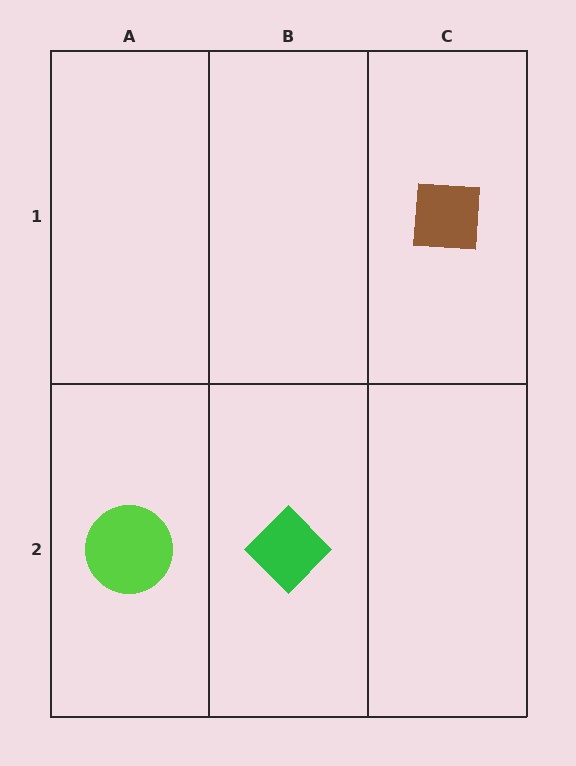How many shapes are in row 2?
2 shapes.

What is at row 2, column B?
A green diamond.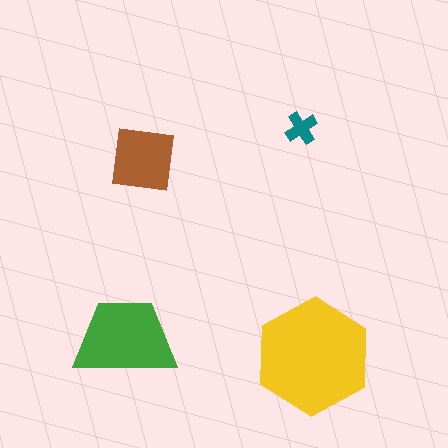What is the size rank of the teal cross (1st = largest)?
4th.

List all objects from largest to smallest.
The yellow hexagon, the green trapezoid, the brown square, the teal cross.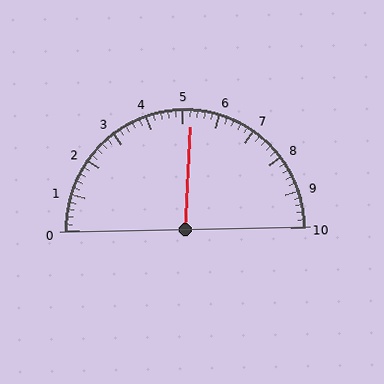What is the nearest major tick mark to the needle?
The nearest major tick mark is 5.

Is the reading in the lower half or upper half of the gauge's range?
The reading is in the upper half of the range (0 to 10).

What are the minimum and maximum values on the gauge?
The gauge ranges from 0 to 10.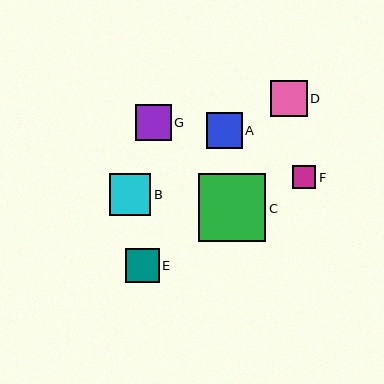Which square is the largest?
Square C is the largest with a size of approximately 68 pixels.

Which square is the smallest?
Square F is the smallest with a size of approximately 23 pixels.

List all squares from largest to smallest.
From largest to smallest: C, B, D, A, G, E, F.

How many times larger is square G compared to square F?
Square G is approximately 1.5 times the size of square F.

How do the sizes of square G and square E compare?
Square G and square E are approximately the same size.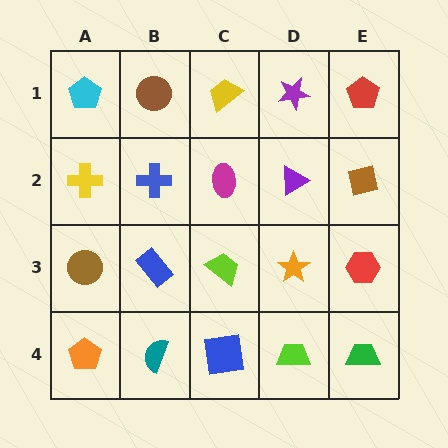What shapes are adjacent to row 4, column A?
A brown circle (row 3, column A), a teal semicircle (row 4, column B).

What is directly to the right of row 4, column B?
A blue square.